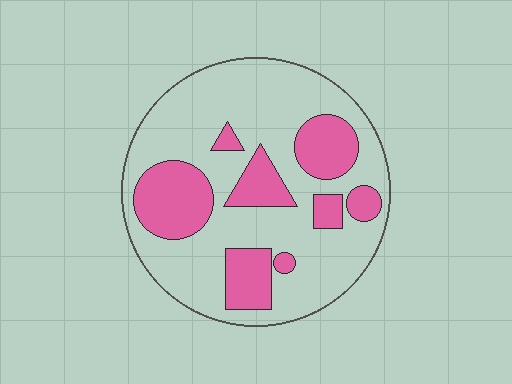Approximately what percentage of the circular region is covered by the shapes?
Approximately 30%.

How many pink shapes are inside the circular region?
8.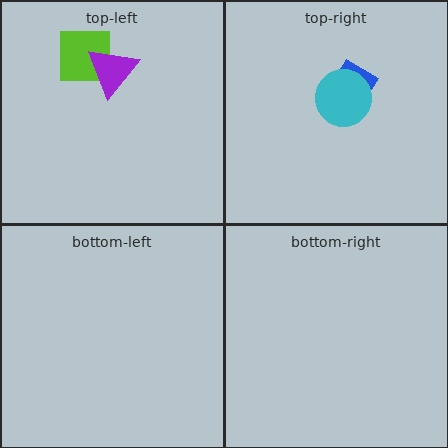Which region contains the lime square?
The top-left region.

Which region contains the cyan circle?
The top-right region.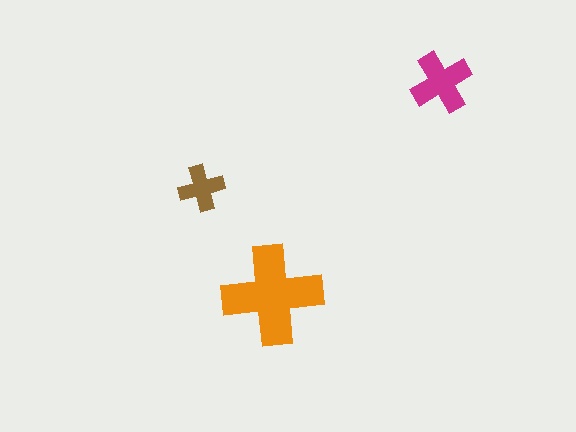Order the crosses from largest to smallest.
the orange one, the magenta one, the brown one.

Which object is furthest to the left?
The brown cross is leftmost.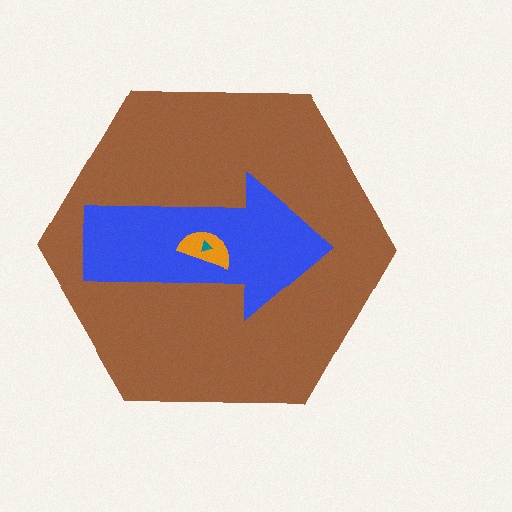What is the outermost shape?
The brown hexagon.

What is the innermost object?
The teal triangle.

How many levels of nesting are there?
4.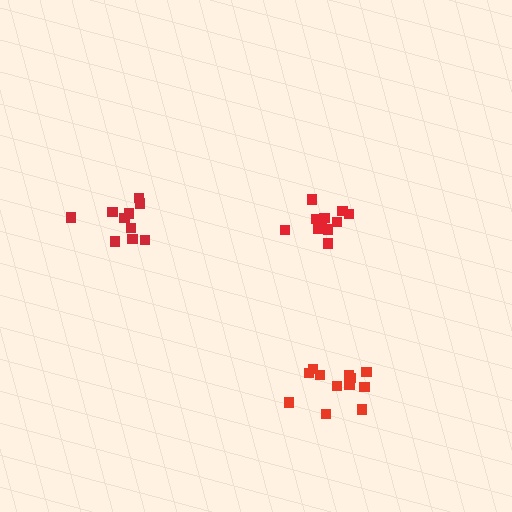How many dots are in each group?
Group 1: 10 dots, Group 2: 11 dots, Group 3: 12 dots (33 total).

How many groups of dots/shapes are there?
There are 3 groups.